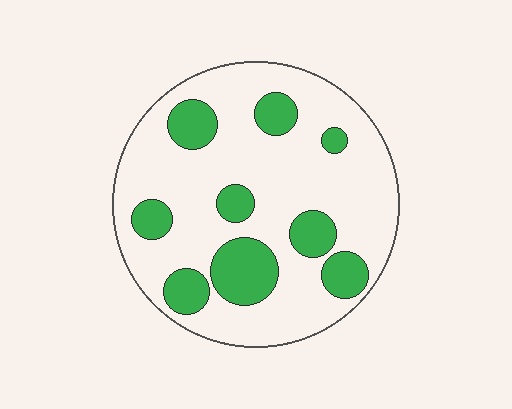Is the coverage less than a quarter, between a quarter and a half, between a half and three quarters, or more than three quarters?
Less than a quarter.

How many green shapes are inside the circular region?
9.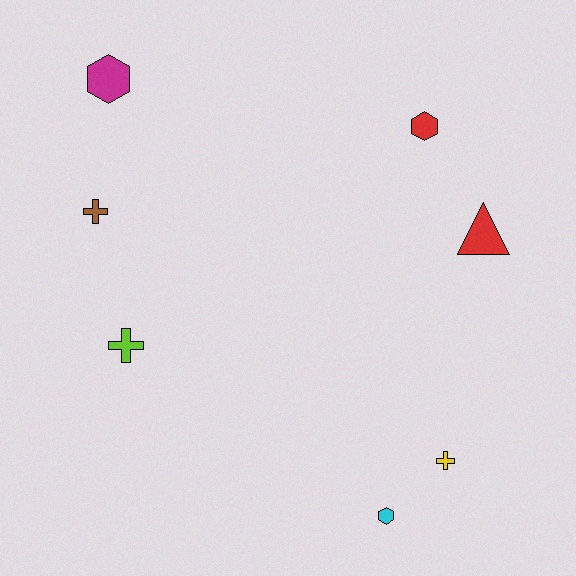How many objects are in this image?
There are 7 objects.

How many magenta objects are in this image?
There is 1 magenta object.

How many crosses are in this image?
There are 3 crosses.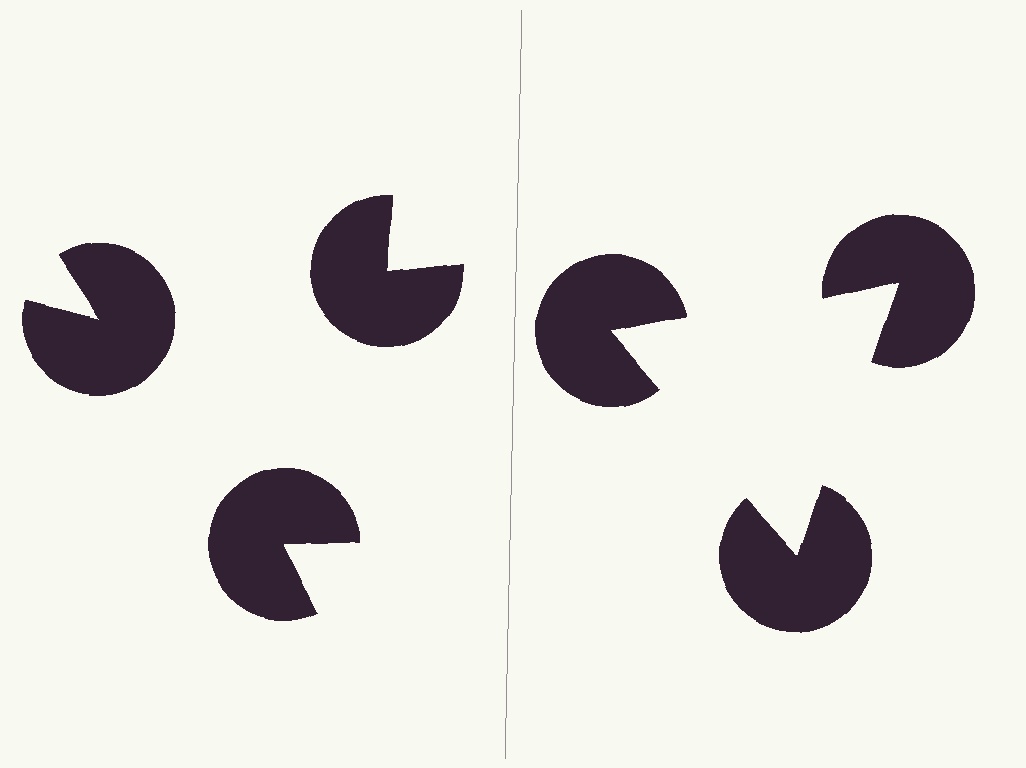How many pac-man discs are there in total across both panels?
6 — 3 on each side.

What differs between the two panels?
The pac-man discs are positioned identically on both sides; only the wedge orientations differ. On the right they align to a triangle; on the left they are misaligned.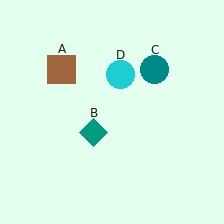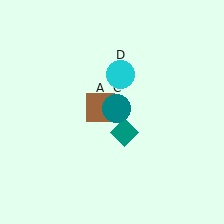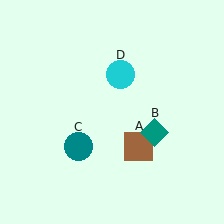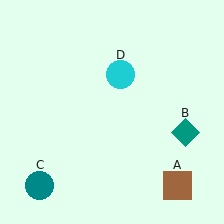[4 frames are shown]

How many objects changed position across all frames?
3 objects changed position: brown square (object A), teal diamond (object B), teal circle (object C).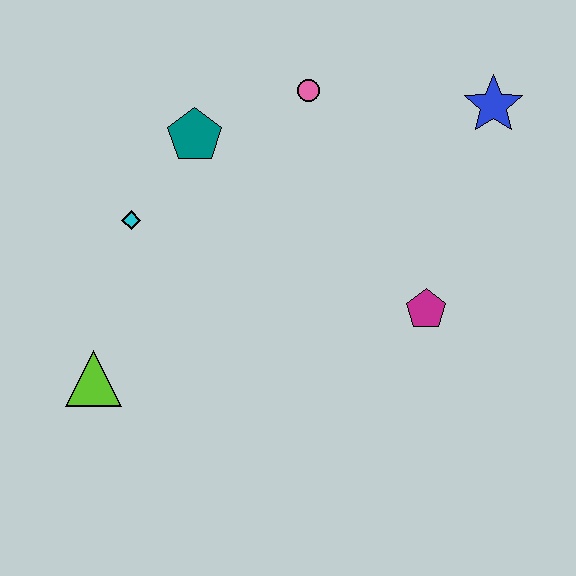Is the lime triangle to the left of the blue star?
Yes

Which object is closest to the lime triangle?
The cyan diamond is closest to the lime triangle.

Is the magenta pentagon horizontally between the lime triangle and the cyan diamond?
No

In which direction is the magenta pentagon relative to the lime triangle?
The magenta pentagon is to the right of the lime triangle.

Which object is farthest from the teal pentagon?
The blue star is farthest from the teal pentagon.